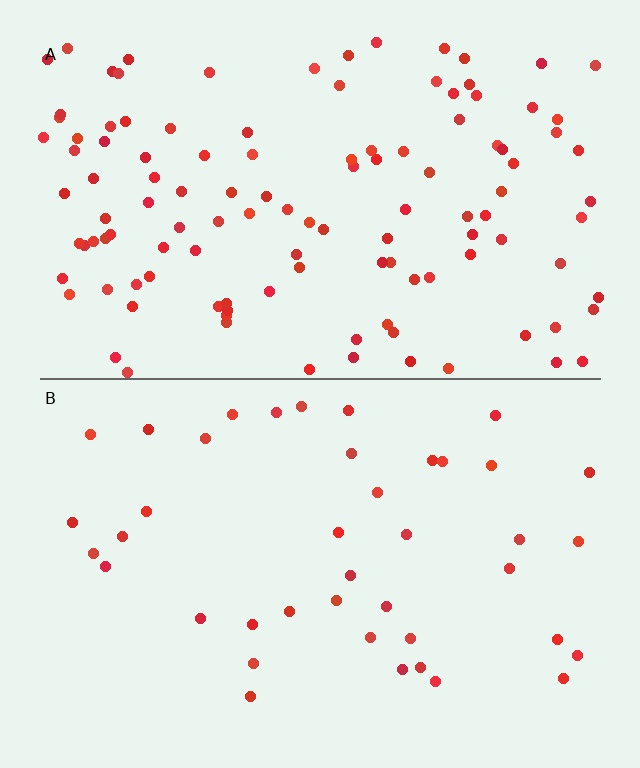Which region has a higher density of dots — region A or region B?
A (the top).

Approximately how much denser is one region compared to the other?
Approximately 2.8× — region A over region B.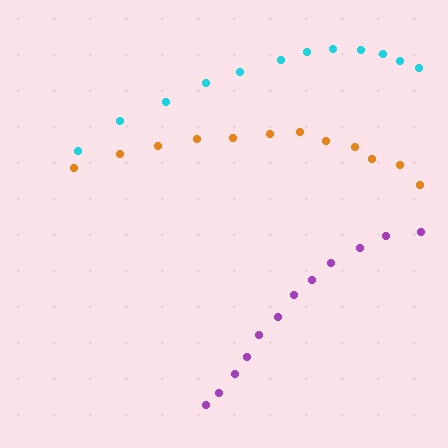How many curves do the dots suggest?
There are 3 distinct paths.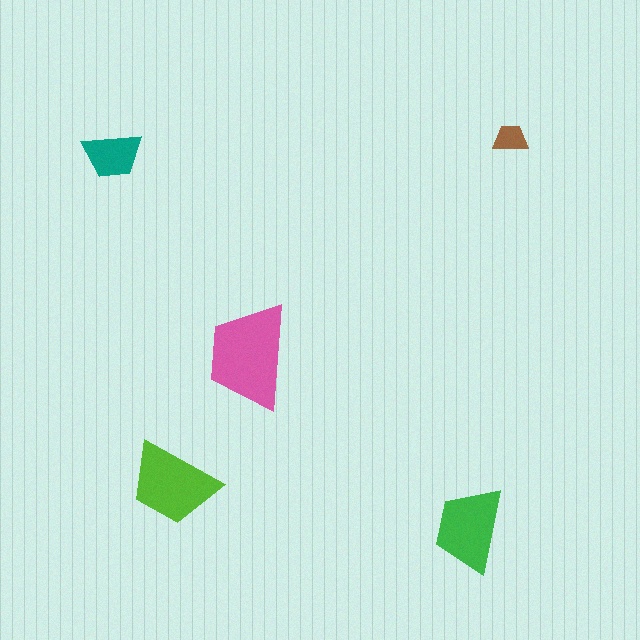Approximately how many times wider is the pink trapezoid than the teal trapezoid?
About 2 times wider.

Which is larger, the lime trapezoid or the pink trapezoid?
The pink one.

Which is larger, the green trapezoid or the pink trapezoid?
The pink one.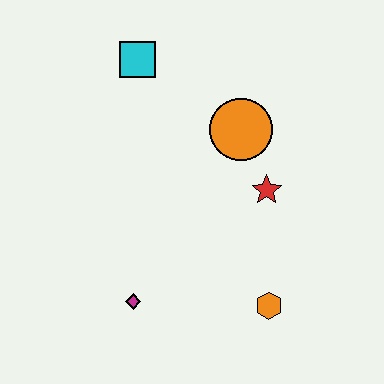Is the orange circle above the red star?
Yes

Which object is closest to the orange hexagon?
The red star is closest to the orange hexagon.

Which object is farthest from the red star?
The cyan square is farthest from the red star.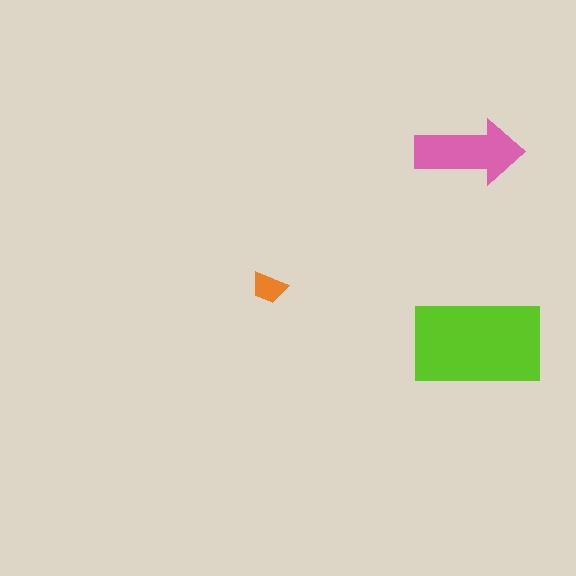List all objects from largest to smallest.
The lime rectangle, the pink arrow, the orange trapezoid.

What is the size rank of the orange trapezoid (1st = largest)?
3rd.